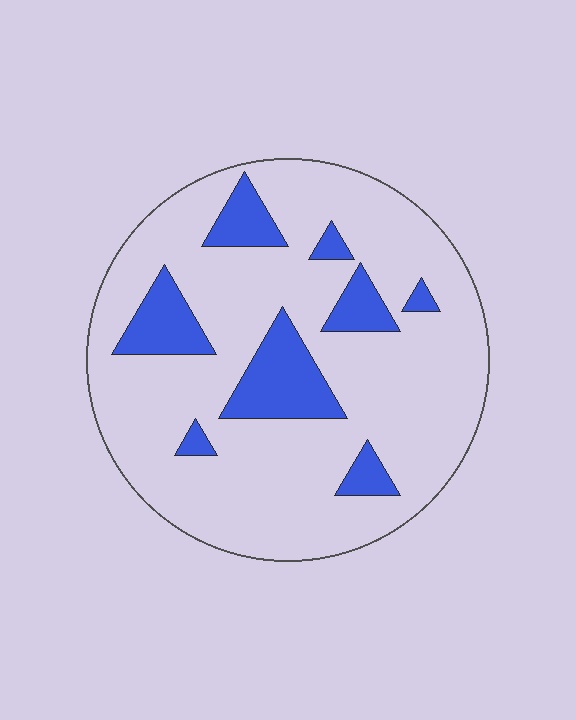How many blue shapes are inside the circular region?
8.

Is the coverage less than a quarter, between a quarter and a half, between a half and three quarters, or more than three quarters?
Less than a quarter.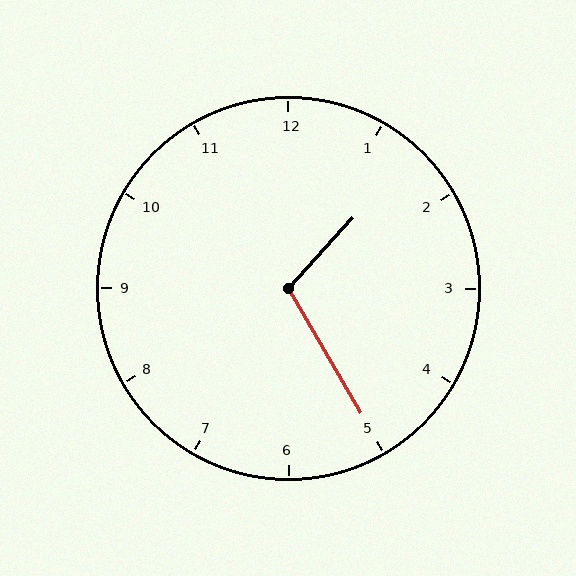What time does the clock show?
1:25.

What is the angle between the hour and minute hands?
Approximately 108 degrees.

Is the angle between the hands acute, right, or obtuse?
It is obtuse.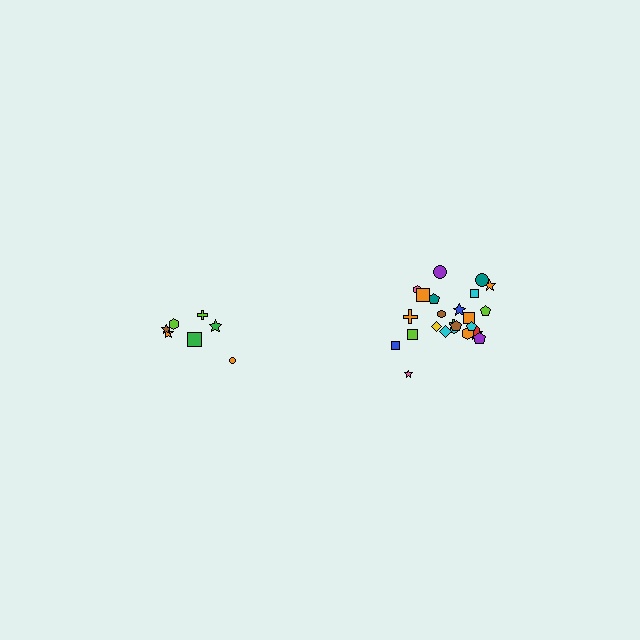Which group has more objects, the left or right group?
The right group.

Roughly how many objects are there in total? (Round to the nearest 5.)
Roughly 30 objects in total.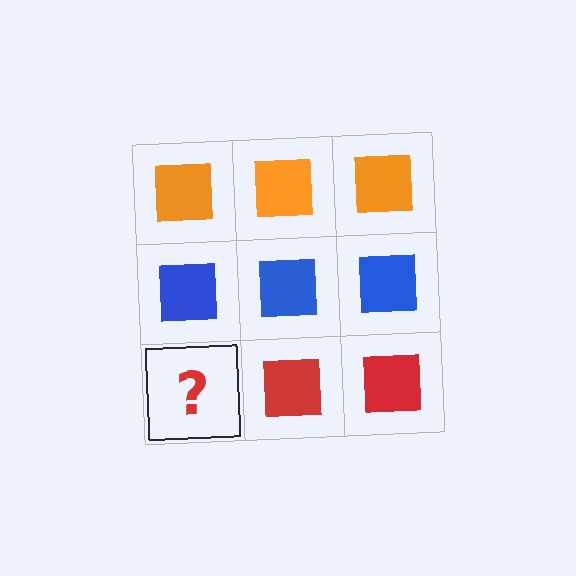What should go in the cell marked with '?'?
The missing cell should contain a red square.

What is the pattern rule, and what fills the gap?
The rule is that each row has a consistent color. The gap should be filled with a red square.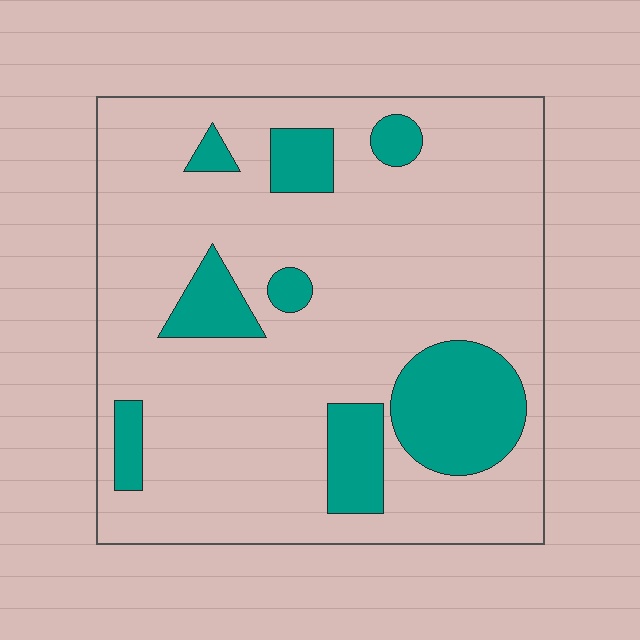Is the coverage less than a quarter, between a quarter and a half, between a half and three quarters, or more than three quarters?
Less than a quarter.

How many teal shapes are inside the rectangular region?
8.